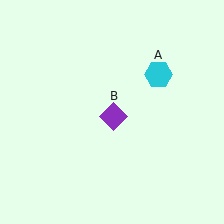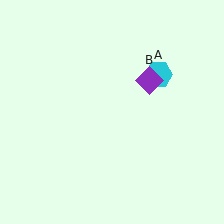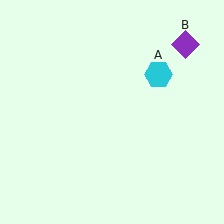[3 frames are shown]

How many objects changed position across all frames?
1 object changed position: purple diamond (object B).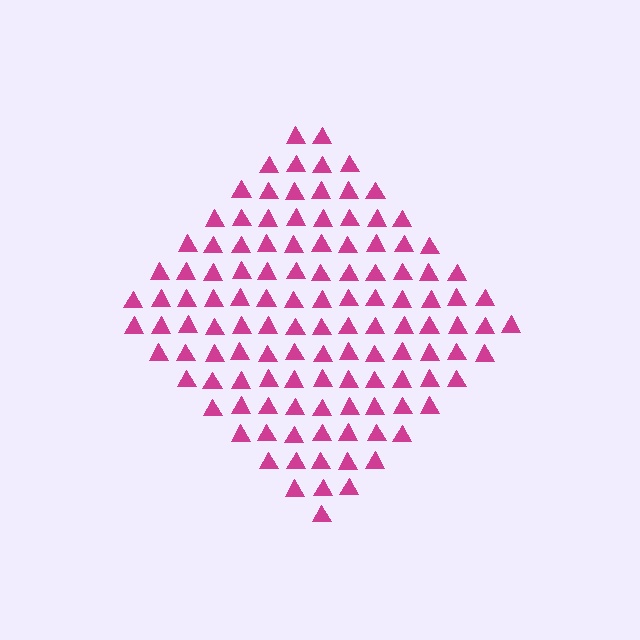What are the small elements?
The small elements are triangles.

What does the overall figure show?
The overall figure shows a diamond.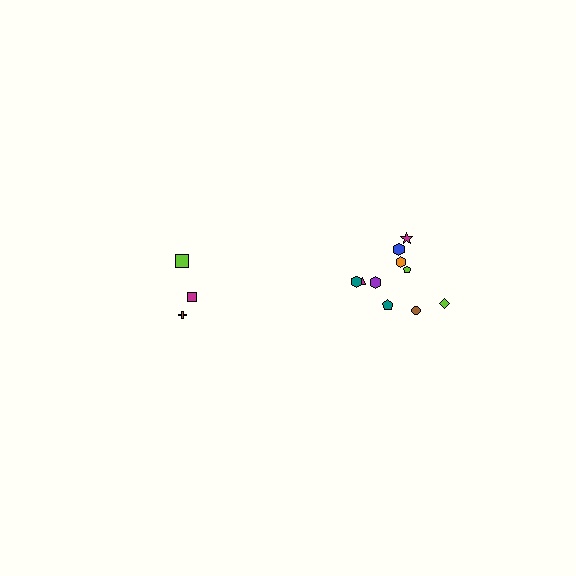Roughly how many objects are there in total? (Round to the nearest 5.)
Roughly 15 objects in total.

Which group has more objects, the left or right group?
The right group.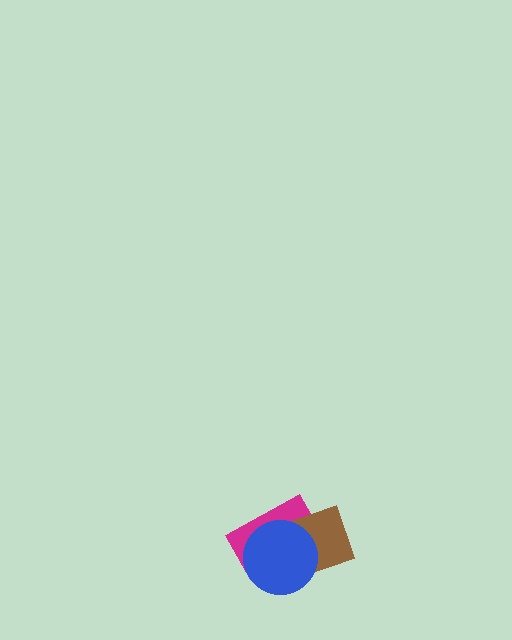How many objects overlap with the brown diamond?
2 objects overlap with the brown diamond.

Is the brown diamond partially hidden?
Yes, it is partially covered by another shape.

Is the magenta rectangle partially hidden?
Yes, it is partially covered by another shape.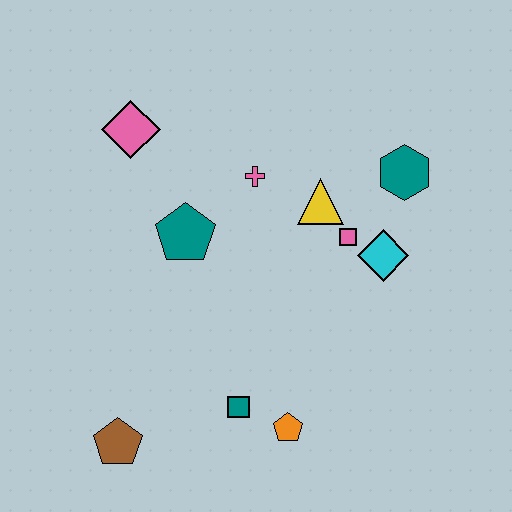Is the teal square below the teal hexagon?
Yes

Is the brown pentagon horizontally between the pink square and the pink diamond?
No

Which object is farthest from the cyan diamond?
The brown pentagon is farthest from the cyan diamond.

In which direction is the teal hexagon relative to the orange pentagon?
The teal hexagon is above the orange pentagon.